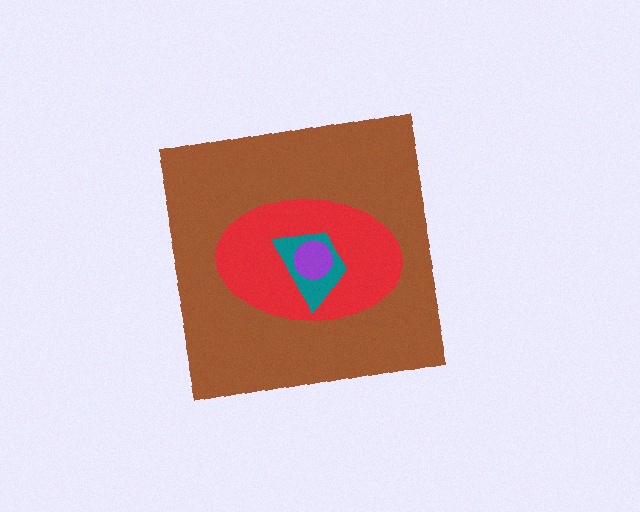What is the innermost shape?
The purple circle.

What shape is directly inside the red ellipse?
The teal trapezoid.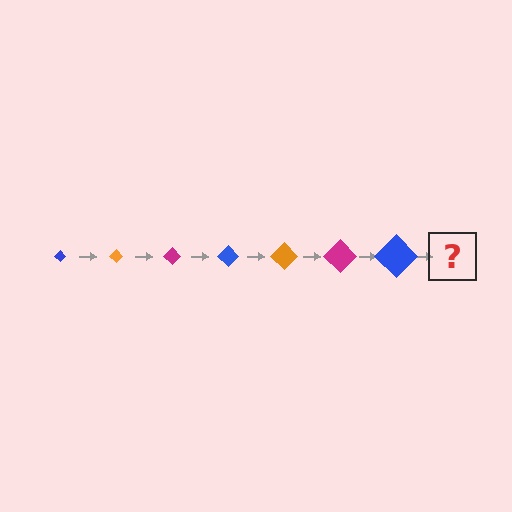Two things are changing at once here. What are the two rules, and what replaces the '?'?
The two rules are that the diamond grows larger each step and the color cycles through blue, orange, and magenta. The '?' should be an orange diamond, larger than the previous one.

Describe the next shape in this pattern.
It should be an orange diamond, larger than the previous one.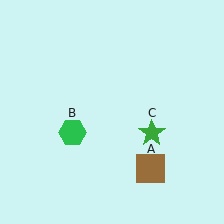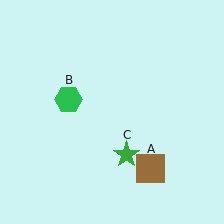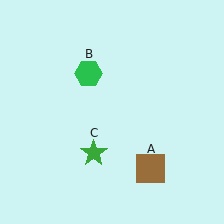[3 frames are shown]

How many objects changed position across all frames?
2 objects changed position: green hexagon (object B), green star (object C).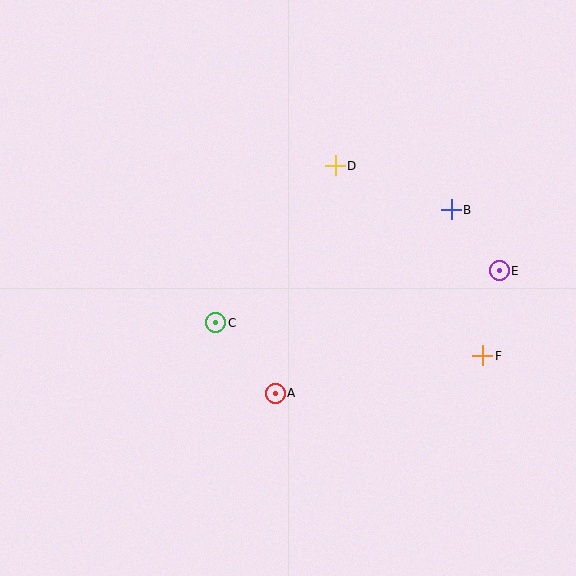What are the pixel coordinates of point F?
Point F is at (483, 356).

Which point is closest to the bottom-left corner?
Point A is closest to the bottom-left corner.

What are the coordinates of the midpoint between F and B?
The midpoint between F and B is at (467, 283).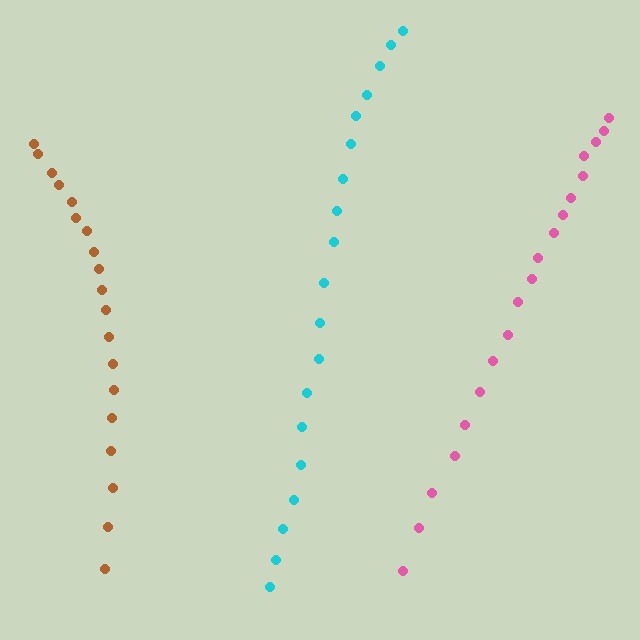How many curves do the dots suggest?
There are 3 distinct paths.